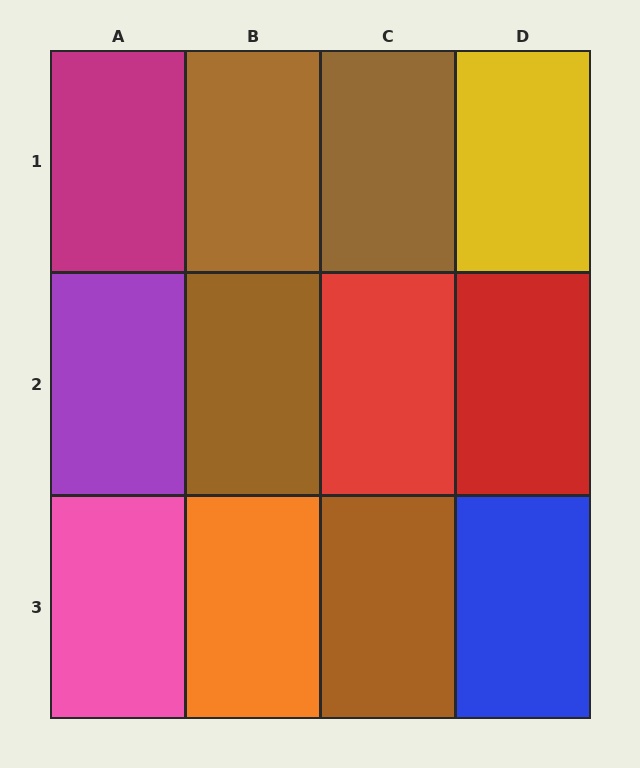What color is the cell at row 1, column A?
Magenta.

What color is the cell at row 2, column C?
Red.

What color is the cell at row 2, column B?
Brown.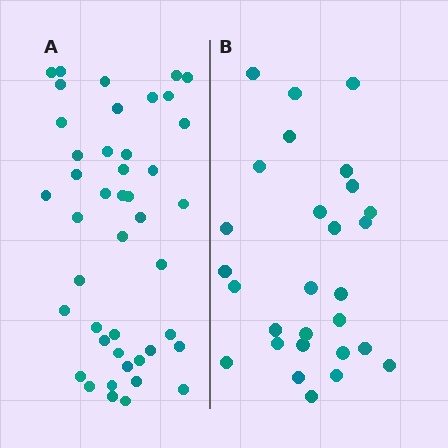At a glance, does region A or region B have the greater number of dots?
Region A (the left region) has more dots.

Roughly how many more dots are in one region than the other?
Region A has approximately 15 more dots than region B.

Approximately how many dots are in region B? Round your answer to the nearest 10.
About 30 dots. (The exact count is 28, which rounds to 30.)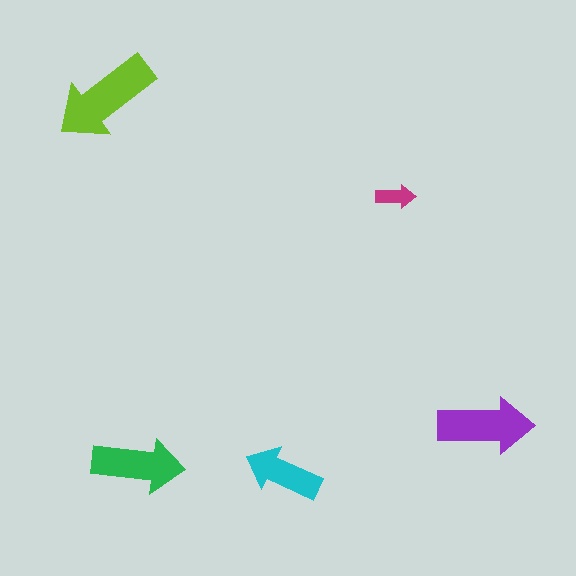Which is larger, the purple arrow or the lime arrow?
The lime one.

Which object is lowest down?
The cyan arrow is bottommost.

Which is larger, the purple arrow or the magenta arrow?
The purple one.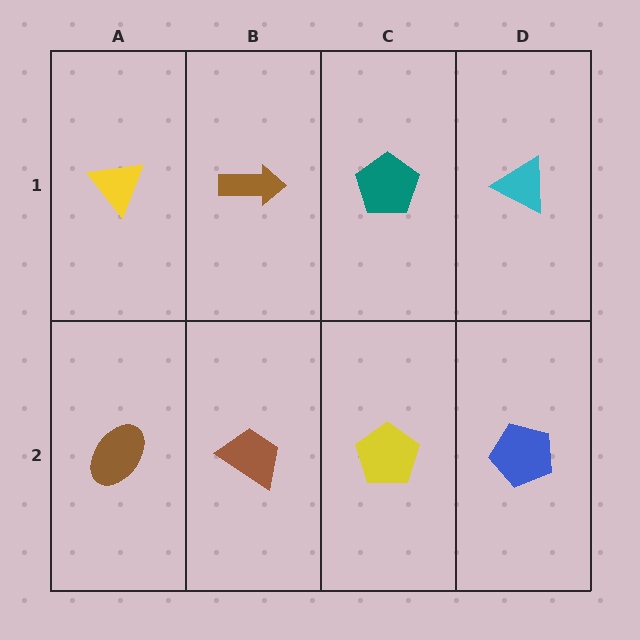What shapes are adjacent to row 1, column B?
A brown trapezoid (row 2, column B), a yellow triangle (row 1, column A), a teal pentagon (row 1, column C).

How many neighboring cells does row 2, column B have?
3.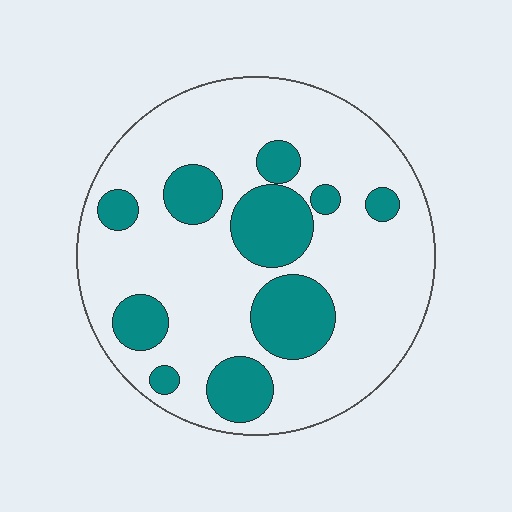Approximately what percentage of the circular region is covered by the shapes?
Approximately 25%.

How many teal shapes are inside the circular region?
10.